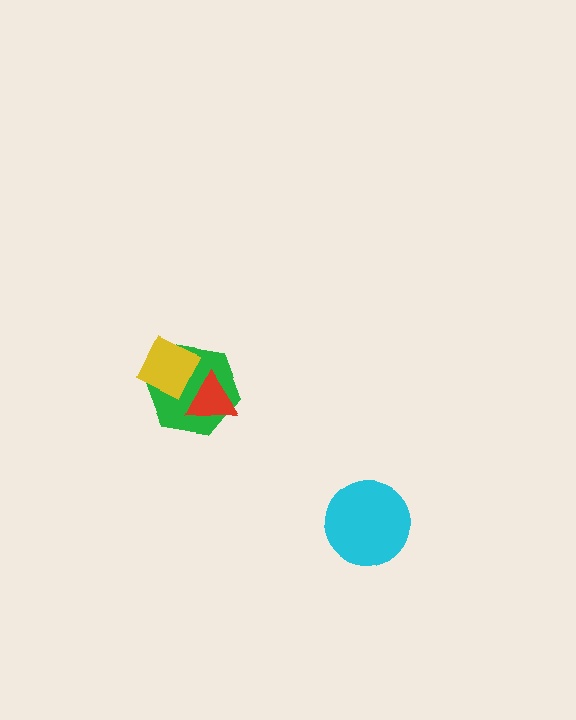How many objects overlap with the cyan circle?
0 objects overlap with the cyan circle.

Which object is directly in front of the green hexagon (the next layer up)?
The yellow diamond is directly in front of the green hexagon.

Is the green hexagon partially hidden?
Yes, it is partially covered by another shape.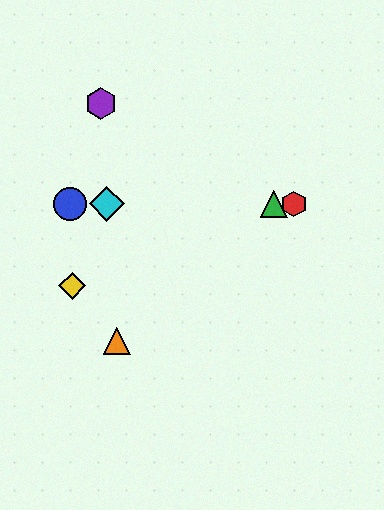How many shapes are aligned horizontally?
4 shapes (the red hexagon, the blue circle, the green triangle, the cyan diamond) are aligned horizontally.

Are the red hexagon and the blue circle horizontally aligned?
Yes, both are at y≈204.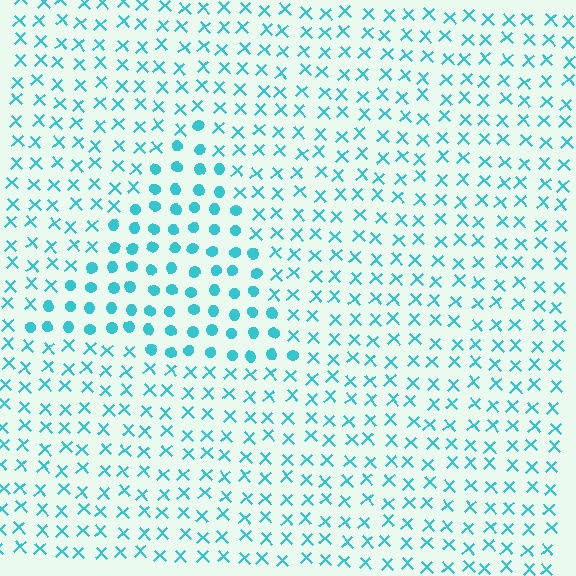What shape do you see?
I see a triangle.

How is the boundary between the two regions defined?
The boundary is defined by a change in element shape: circles inside vs. X marks outside. All elements share the same color and spacing.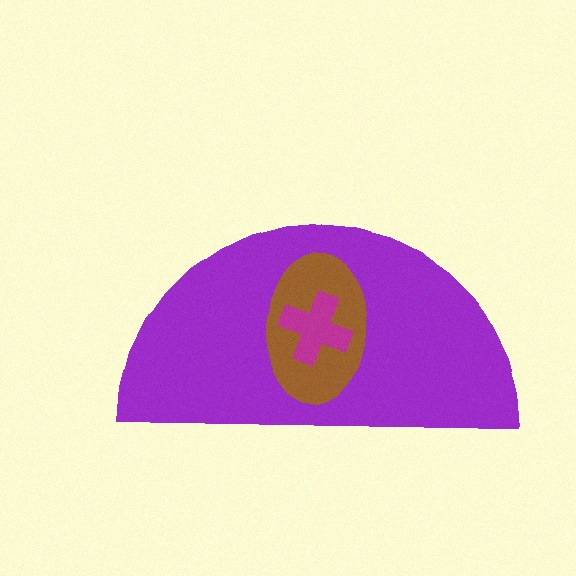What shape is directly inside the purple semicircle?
The brown ellipse.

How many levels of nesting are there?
3.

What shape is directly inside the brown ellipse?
The magenta cross.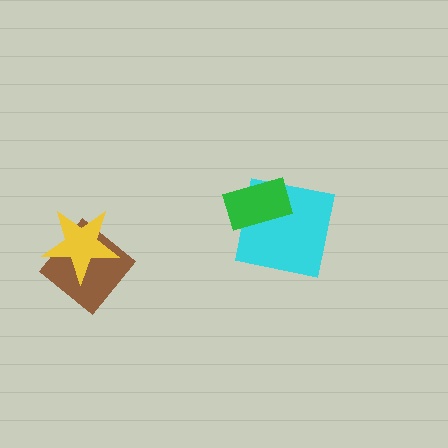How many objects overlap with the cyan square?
1 object overlaps with the cyan square.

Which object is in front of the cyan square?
The green rectangle is in front of the cyan square.